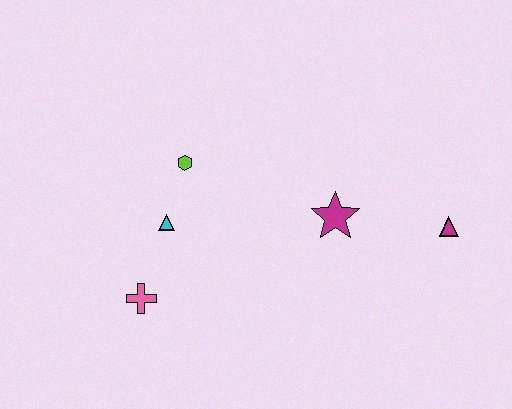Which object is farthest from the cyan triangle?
The magenta triangle is farthest from the cyan triangle.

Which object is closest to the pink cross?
The cyan triangle is closest to the pink cross.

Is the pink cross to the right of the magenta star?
No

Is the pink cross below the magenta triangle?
Yes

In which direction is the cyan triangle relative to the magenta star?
The cyan triangle is to the left of the magenta star.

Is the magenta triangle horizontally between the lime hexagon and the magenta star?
No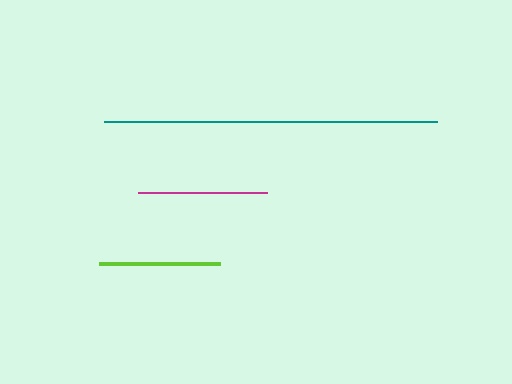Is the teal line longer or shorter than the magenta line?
The teal line is longer than the magenta line.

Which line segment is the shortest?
The lime line is the shortest at approximately 121 pixels.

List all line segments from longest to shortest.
From longest to shortest: teal, magenta, lime.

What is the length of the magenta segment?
The magenta segment is approximately 129 pixels long.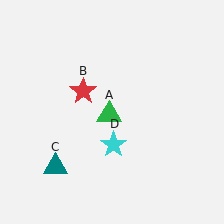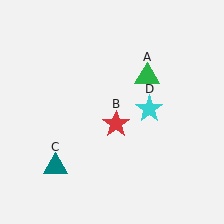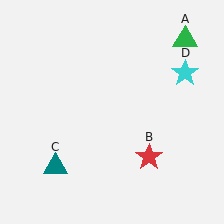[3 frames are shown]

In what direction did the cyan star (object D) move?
The cyan star (object D) moved up and to the right.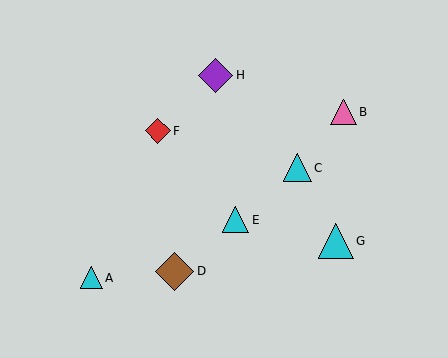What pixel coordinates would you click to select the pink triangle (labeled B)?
Click at (344, 112) to select the pink triangle B.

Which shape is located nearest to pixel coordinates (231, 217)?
The cyan triangle (labeled E) at (236, 220) is nearest to that location.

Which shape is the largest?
The brown diamond (labeled D) is the largest.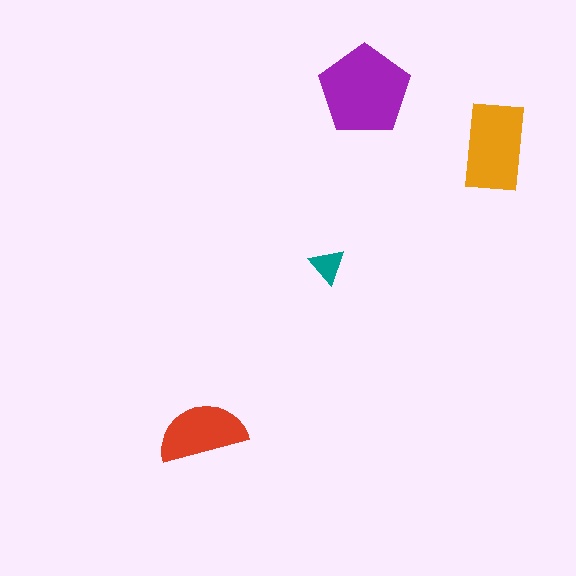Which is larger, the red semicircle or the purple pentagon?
The purple pentagon.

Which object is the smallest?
The teal triangle.